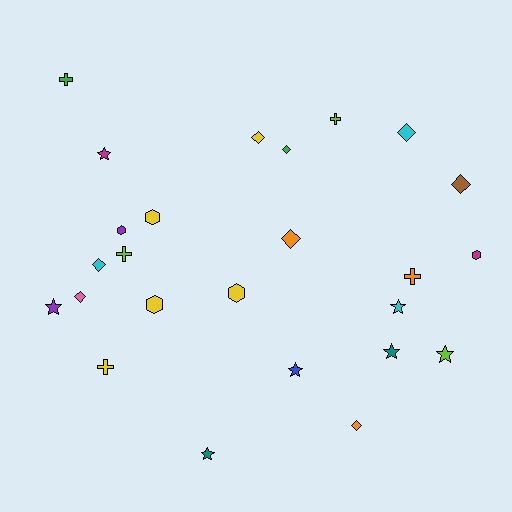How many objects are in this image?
There are 25 objects.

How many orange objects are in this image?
There are 3 orange objects.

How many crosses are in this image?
There are 5 crosses.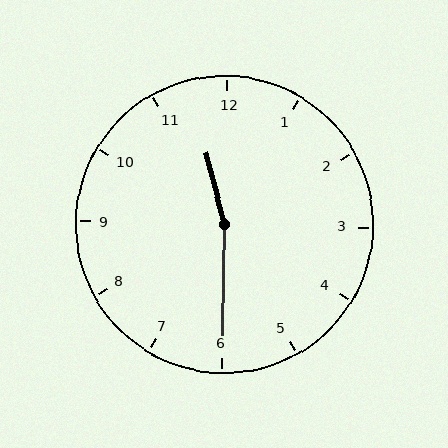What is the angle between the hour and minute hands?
Approximately 165 degrees.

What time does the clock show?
11:30.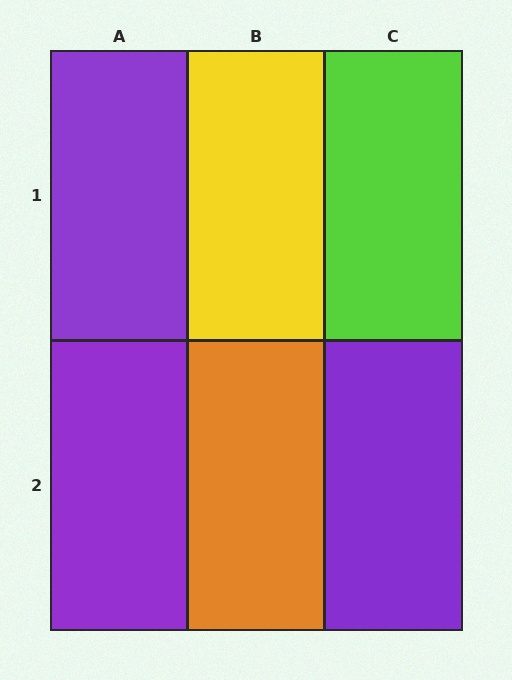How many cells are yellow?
1 cell is yellow.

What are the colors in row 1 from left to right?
Purple, yellow, lime.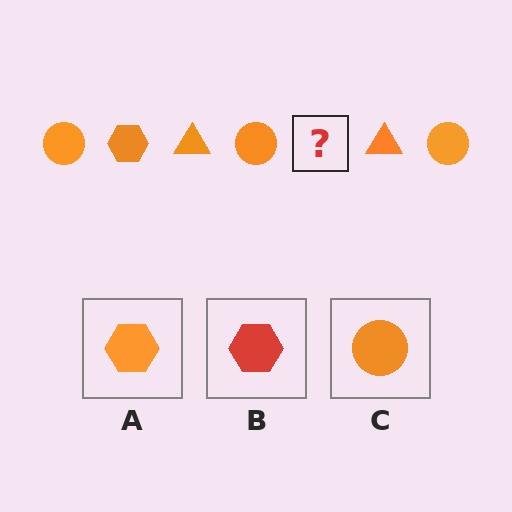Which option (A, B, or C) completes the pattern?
A.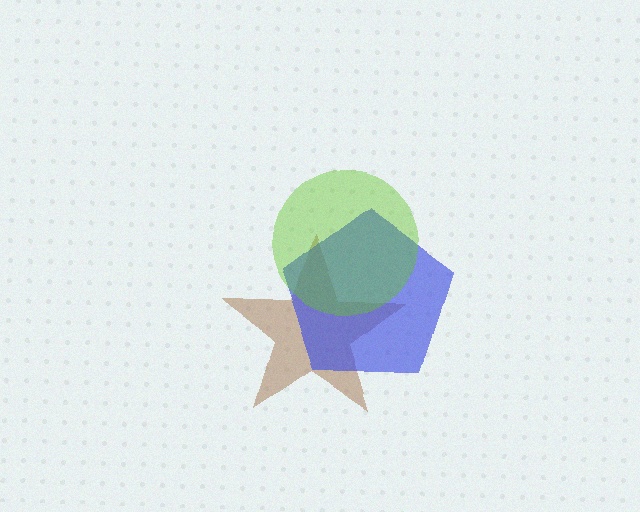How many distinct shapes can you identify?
There are 3 distinct shapes: a brown star, a blue pentagon, a lime circle.